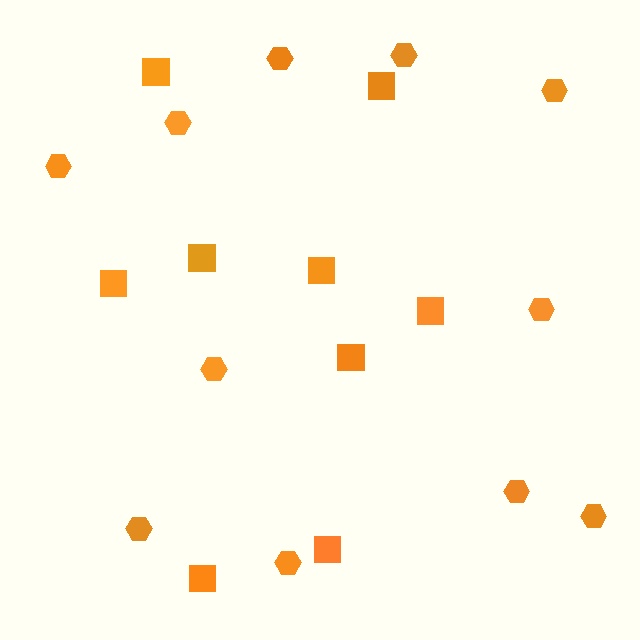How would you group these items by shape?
There are 2 groups: one group of squares (9) and one group of hexagons (11).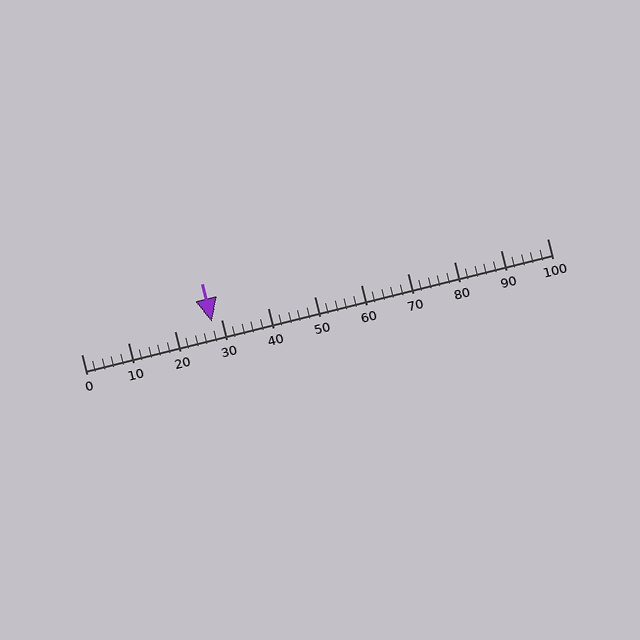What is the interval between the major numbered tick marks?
The major tick marks are spaced 10 units apart.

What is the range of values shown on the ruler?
The ruler shows values from 0 to 100.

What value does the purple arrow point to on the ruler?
The purple arrow points to approximately 28.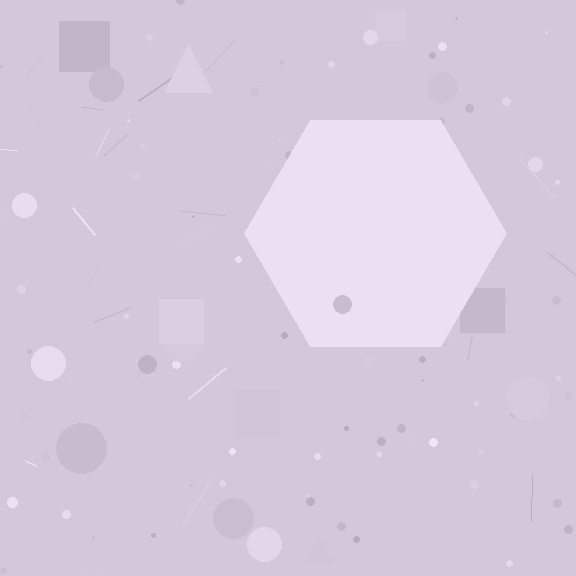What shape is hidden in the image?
A hexagon is hidden in the image.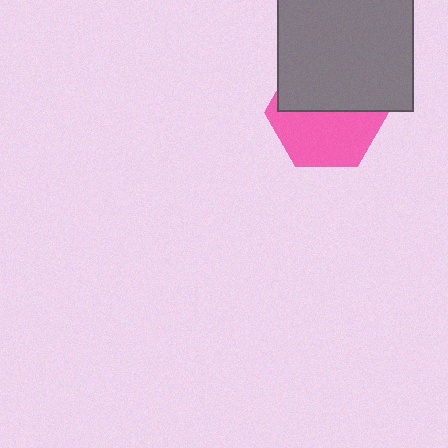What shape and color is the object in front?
The object in front is a gray square.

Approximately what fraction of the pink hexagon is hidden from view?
Roughly 47% of the pink hexagon is hidden behind the gray square.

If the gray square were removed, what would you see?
You would see the complete pink hexagon.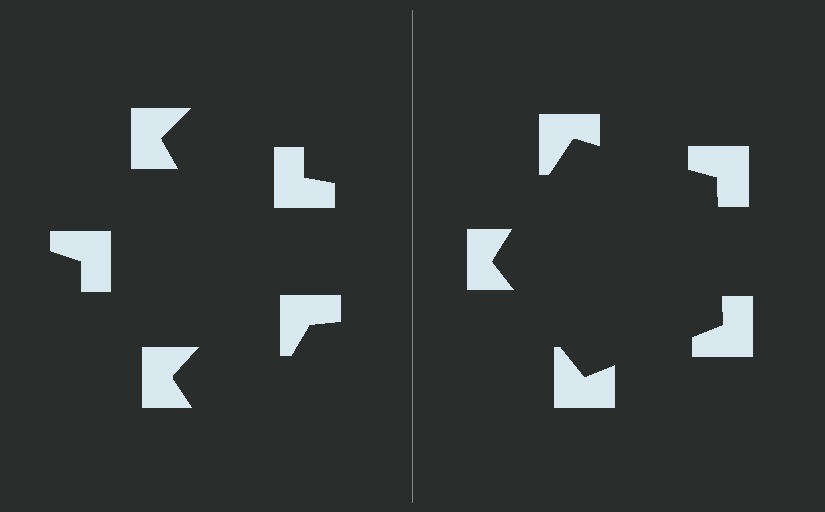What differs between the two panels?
The notched squares are positioned identically on both sides; only the wedge orientations differ. On the right they align to a pentagon; on the left they are misaligned.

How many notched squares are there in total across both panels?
10 — 5 on each side.